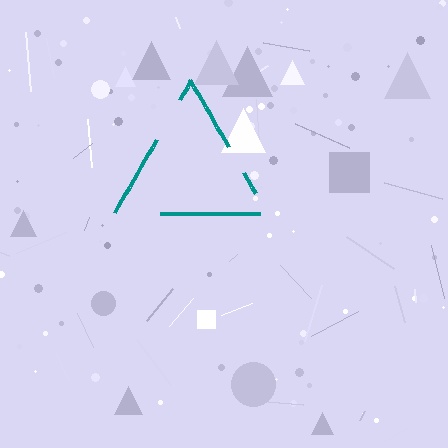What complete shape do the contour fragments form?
The contour fragments form a triangle.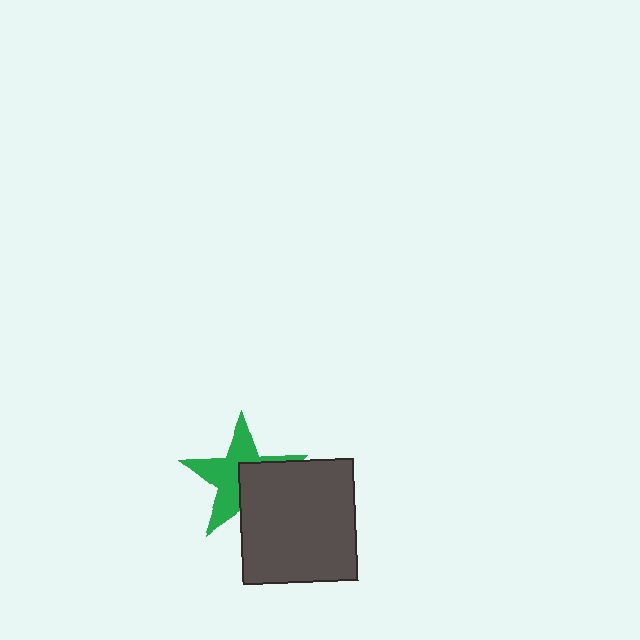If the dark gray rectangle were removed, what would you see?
You would see the complete green star.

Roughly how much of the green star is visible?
About half of it is visible (roughly 58%).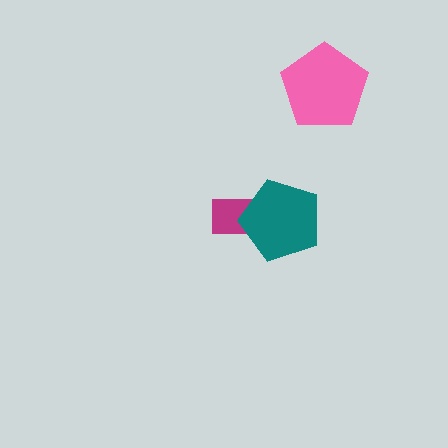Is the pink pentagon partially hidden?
No, no other shape covers it.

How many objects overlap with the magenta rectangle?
1 object overlaps with the magenta rectangle.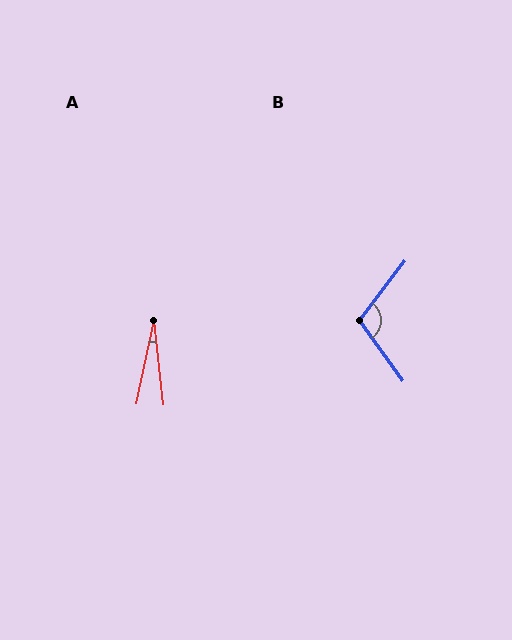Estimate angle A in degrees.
Approximately 18 degrees.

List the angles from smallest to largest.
A (18°), B (107°).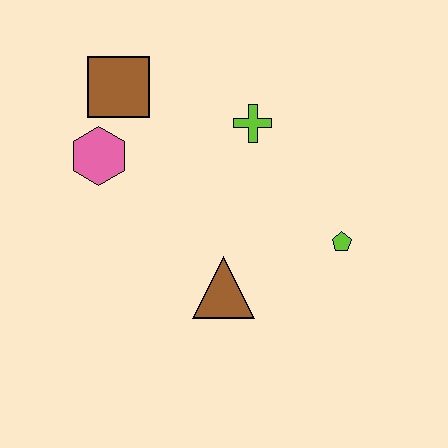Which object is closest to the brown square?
The pink hexagon is closest to the brown square.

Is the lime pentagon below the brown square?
Yes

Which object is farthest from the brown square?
The lime pentagon is farthest from the brown square.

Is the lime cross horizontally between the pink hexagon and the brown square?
No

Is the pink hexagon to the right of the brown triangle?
No